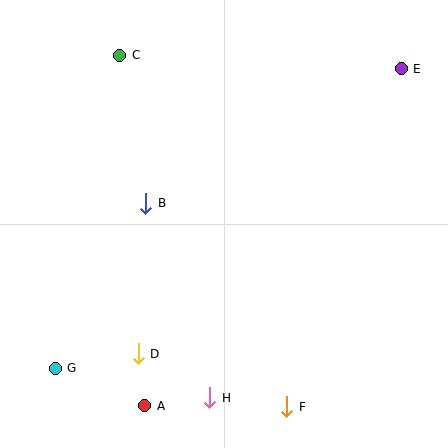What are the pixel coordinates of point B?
Point B is at (146, 203).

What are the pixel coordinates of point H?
Point H is at (210, 398).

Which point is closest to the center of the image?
Point B at (146, 203) is closest to the center.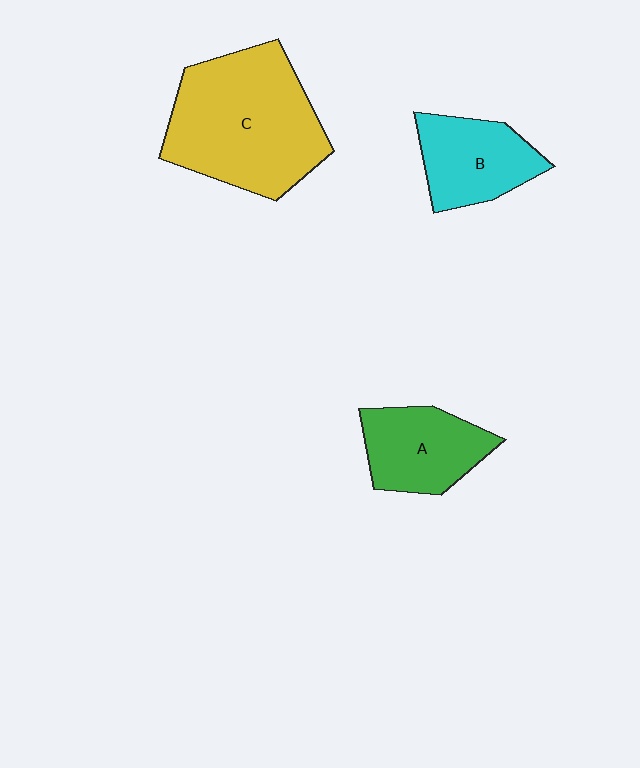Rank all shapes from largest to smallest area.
From largest to smallest: C (yellow), A (green), B (cyan).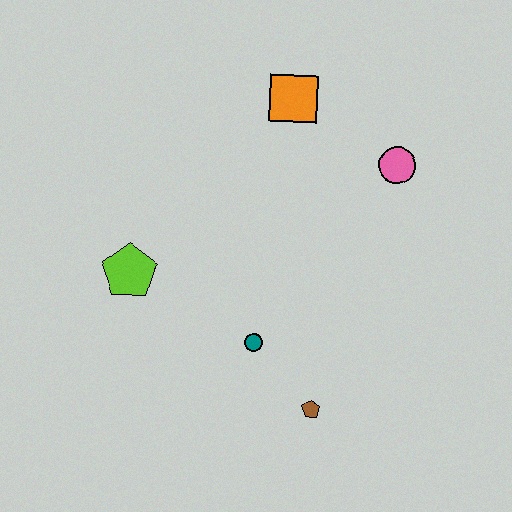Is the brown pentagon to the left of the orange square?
No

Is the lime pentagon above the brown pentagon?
Yes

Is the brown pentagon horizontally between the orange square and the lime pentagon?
No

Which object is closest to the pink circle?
The orange square is closest to the pink circle.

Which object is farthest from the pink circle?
The lime pentagon is farthest from the pink circle.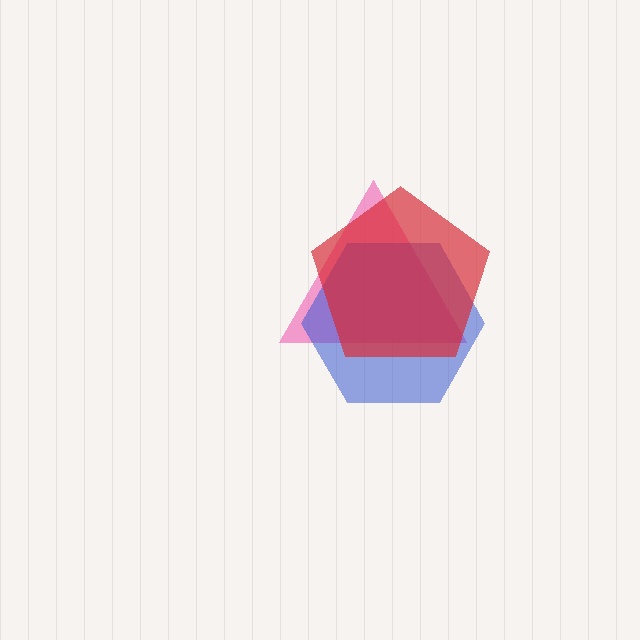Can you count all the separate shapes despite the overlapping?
Yes, there are 3 separate shapes.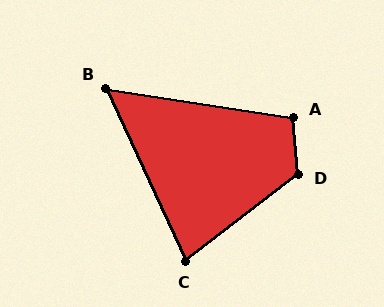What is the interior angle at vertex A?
Approximately 103 degrees (obtuse).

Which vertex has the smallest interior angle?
B, at approximately 56 degrees.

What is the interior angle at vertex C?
Approximately 77 degrees (acute).